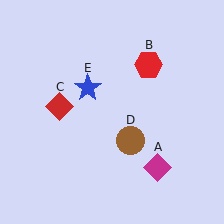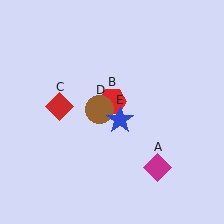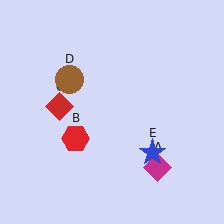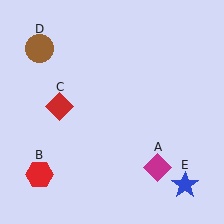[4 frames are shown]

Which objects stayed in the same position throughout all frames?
Magenta diamond (object A) and red diamond (object C) remained stationary.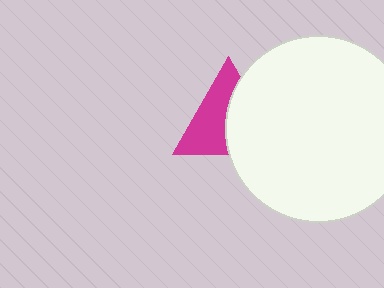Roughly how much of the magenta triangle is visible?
About half of it is visible (roughly 52%).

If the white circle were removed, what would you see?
You would see the complete magenta triangle.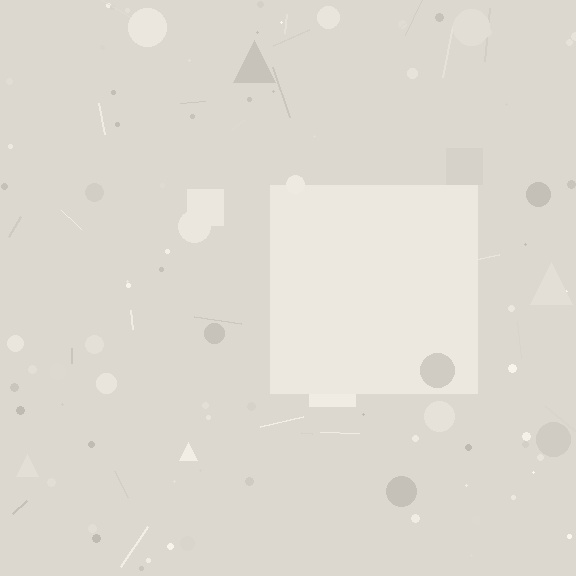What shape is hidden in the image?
A square is hidden in the image.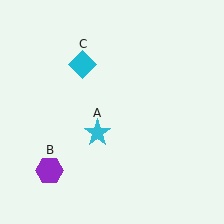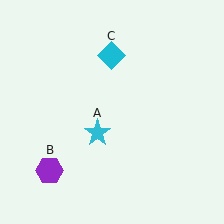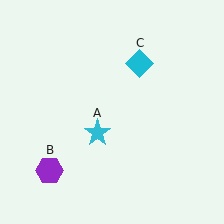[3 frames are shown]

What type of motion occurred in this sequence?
The cyan diamond (object C) rotated clockwise around the center of the scene.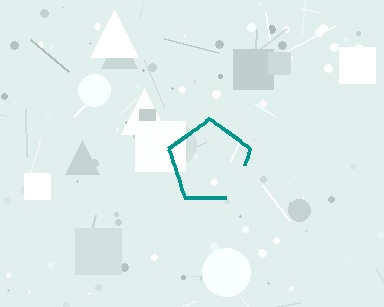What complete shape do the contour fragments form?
The contour fragments form a pentagon.